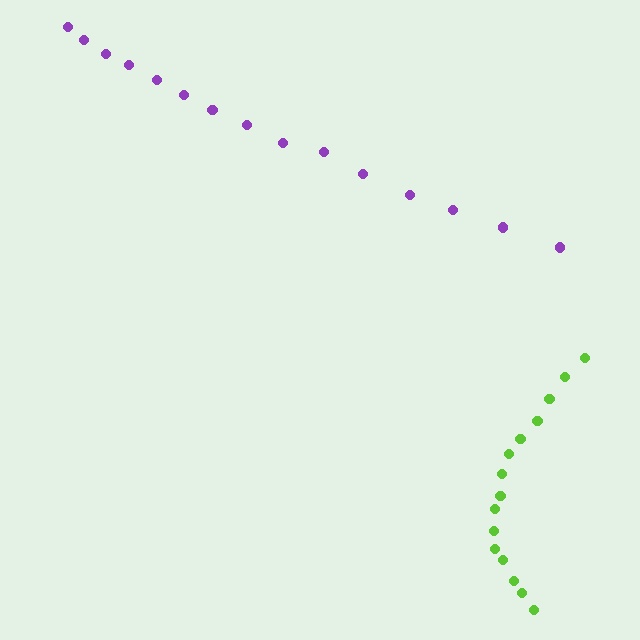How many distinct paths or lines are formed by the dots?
There are 2 distinct paths.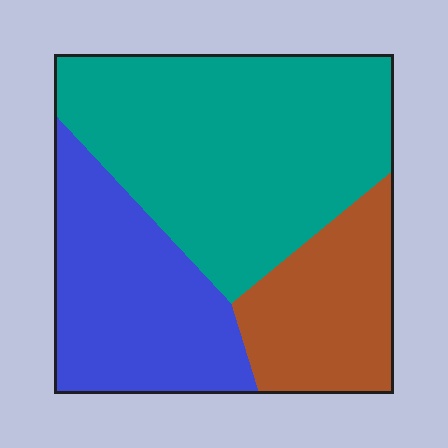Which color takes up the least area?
Brown, at roughly 20%.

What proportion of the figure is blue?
Blue takes up between a sixth and a third of the figure.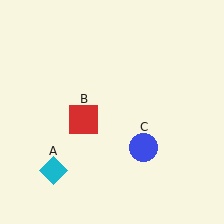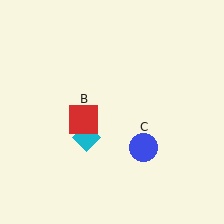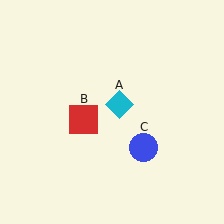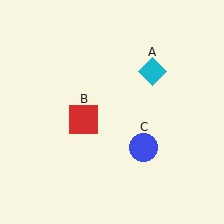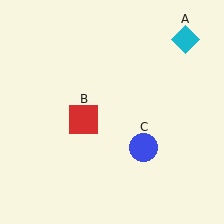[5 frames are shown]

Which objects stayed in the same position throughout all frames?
Red square (object B) and blue circle (object C) remained stationary.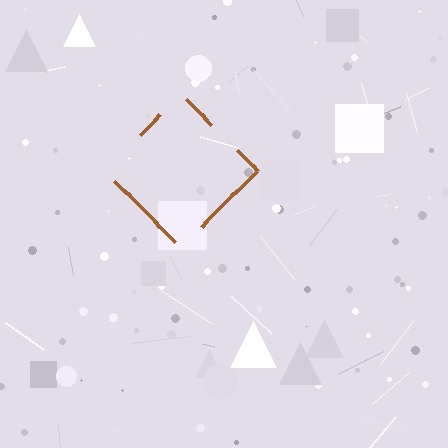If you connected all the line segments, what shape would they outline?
They would outline a diamond.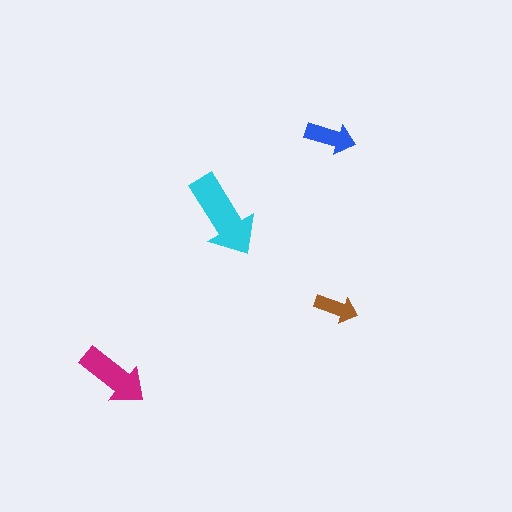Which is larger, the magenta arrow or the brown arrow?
The magenta one.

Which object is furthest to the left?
The magenta arrow is leftmost.